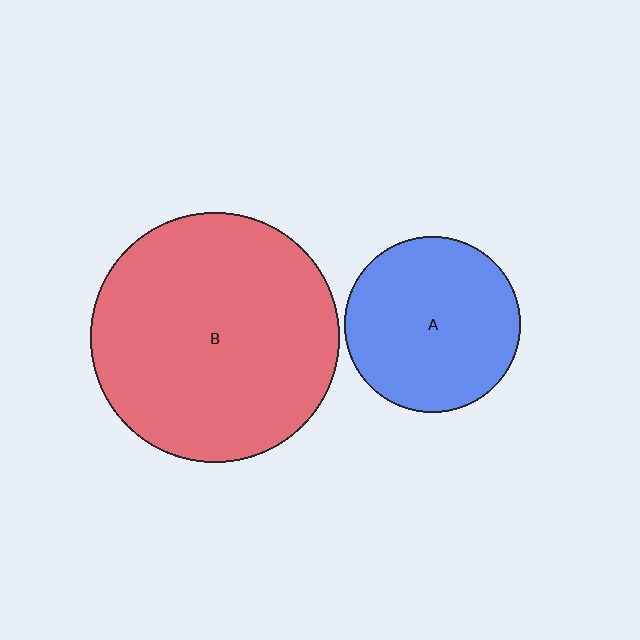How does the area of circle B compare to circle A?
Approximately 2.0 times.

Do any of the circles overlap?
No, none of the circles overlap.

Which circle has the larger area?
Circle B (red).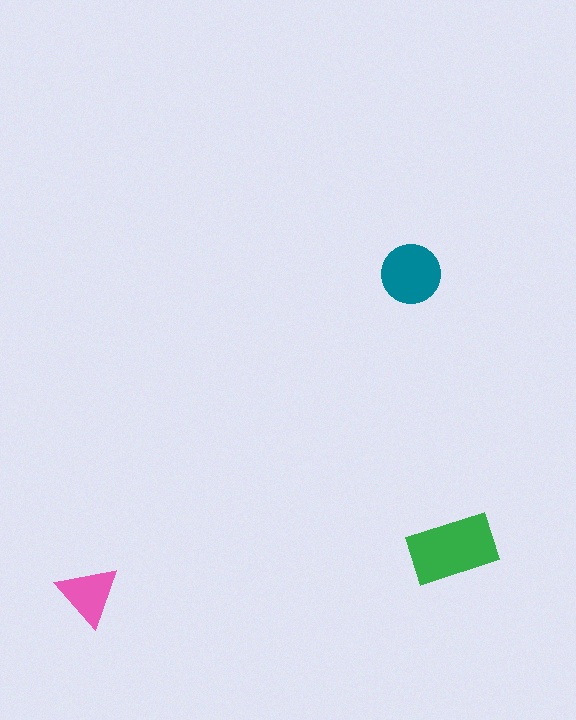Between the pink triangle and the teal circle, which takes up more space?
The teal circle.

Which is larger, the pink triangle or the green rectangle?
The green rectangle.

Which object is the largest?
The green rectangle.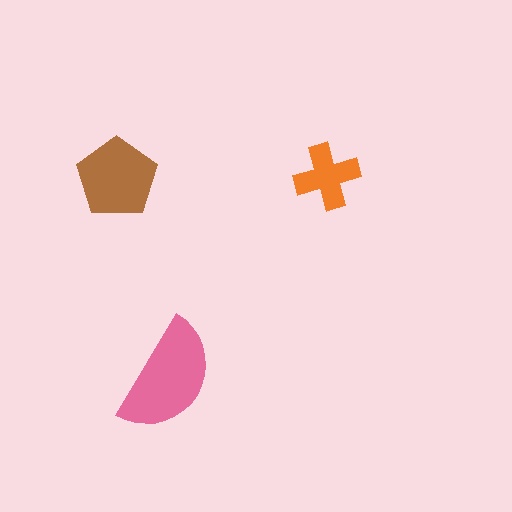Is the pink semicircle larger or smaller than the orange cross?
Larger.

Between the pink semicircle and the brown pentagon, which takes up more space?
The pink semicircle.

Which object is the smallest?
The orange cross.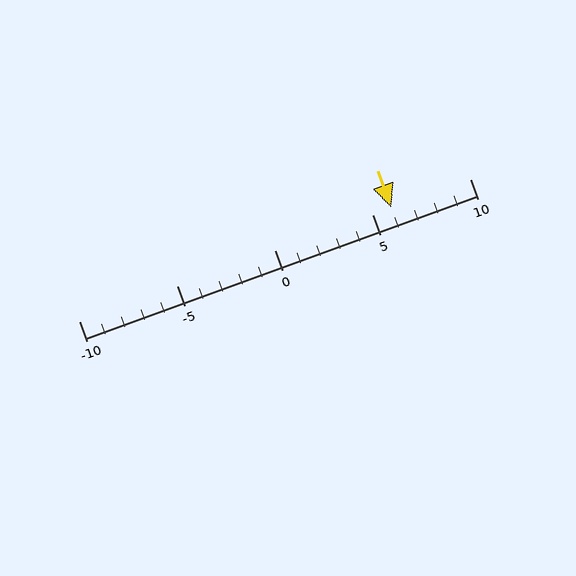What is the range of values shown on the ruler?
The ruler shows values from -10 to 10.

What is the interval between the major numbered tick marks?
The major tick marks are spaced 5 units apart.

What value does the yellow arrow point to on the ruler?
The yellow arrow points to approximately 6.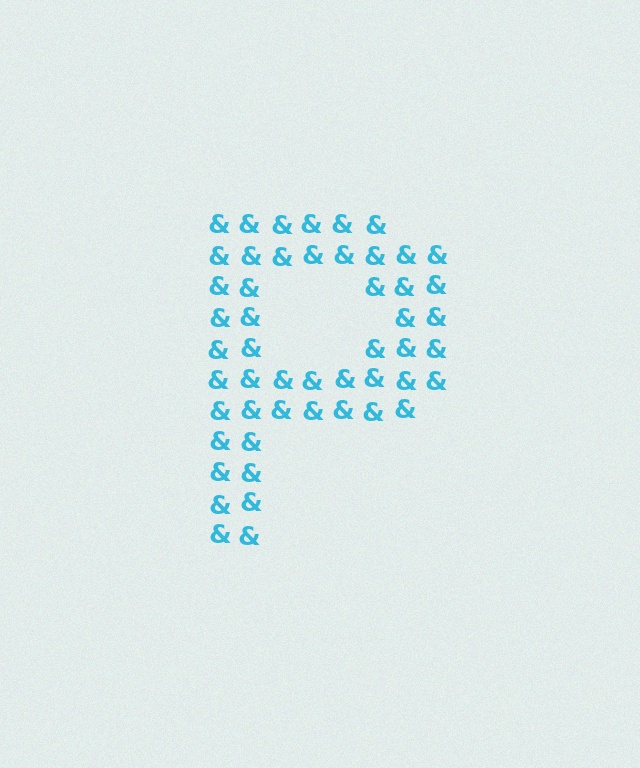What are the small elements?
The small elements are ampersands.